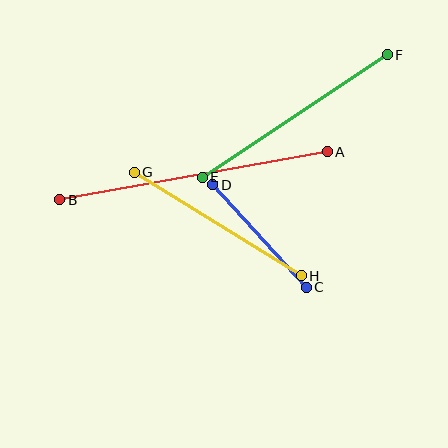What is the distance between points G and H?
The distance is approximately 197 pixels.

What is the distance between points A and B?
The distance is approximately 272 pixels.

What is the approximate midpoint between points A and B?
The midpoint is at approximately (193, 176) pixels.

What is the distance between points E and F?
The distance is approximately 222 pixels.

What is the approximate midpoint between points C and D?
The midpoint is at approximately (259, 236) pixels.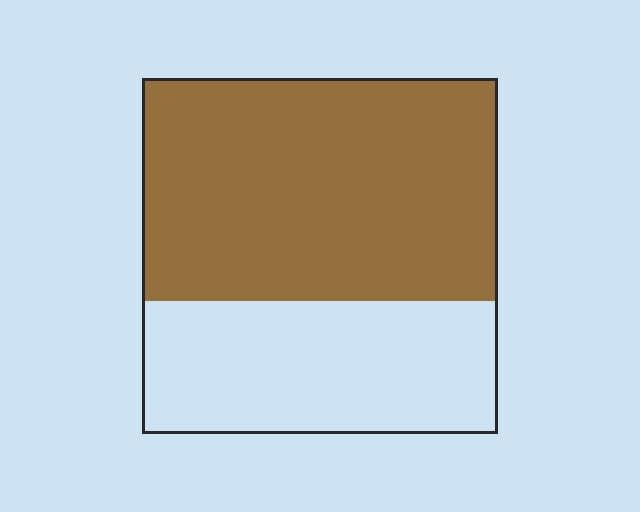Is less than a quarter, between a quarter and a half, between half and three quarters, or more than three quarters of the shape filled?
Between half and three quarters.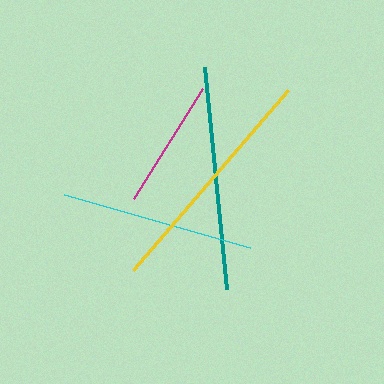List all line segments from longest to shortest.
From longest to shortest: yellow, teal, cyan, magenta.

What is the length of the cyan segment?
The cyan segment is approximately 193 pixels long.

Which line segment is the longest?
The yellow line is the longest at approximately 238 pixels.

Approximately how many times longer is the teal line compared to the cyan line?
The teal line is approximately 1.1 times the length of the cyan line.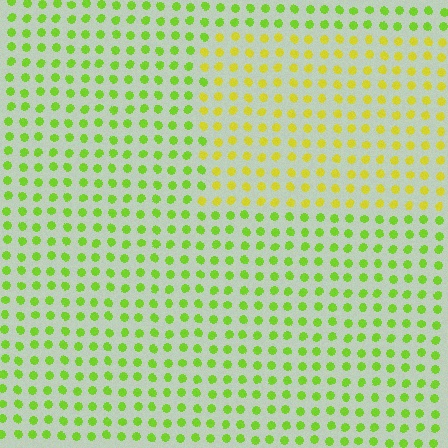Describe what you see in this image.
The image is filled with small lime elements in a uniform arrangement. A rectangle-shaped region is visible where the elements are tinted to a slightly different hue, forming a subtle color boundary.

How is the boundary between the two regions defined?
The boundary is defined purely by a slight shift in hue (about 34 degrees). Spacing, size, and orientation are identical on both sides.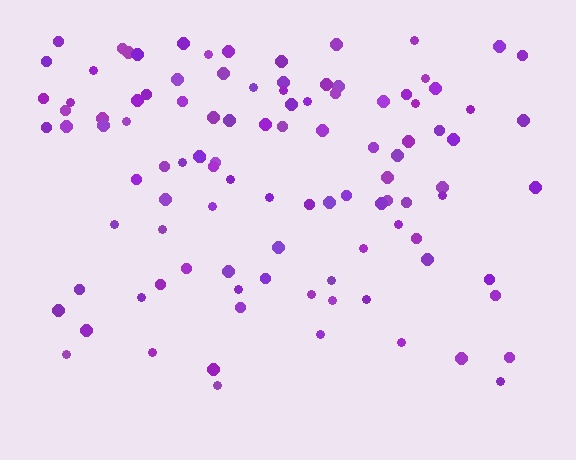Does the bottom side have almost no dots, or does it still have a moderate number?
Still a moderate number, just noticeably fewer than the top.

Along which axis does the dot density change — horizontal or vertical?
Vertical.